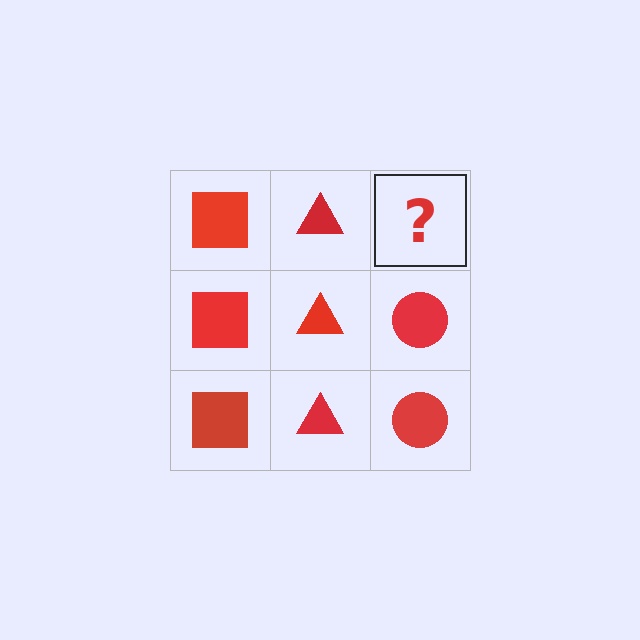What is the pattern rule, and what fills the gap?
The rule is that each column has a consistent shape. The gap should be filled with a red circle.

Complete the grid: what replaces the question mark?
The question mark should be replaced with a red circle.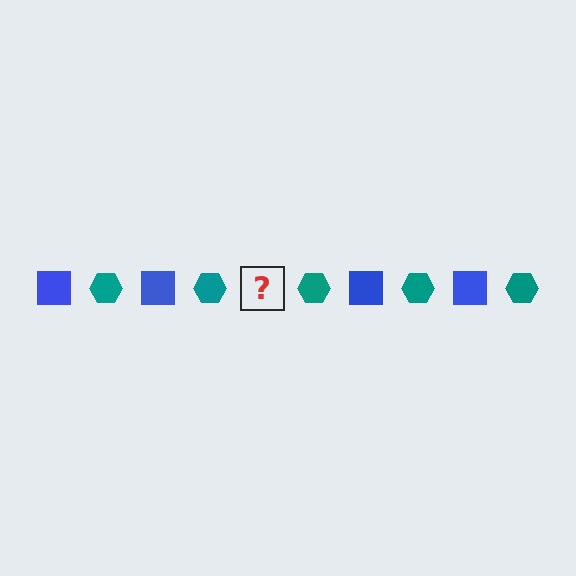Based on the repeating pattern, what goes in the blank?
The blank should be a blue square.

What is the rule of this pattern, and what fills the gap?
The rule is that the pattern alternates between blue square and teal hexagon. The gap should be filled with a blue square.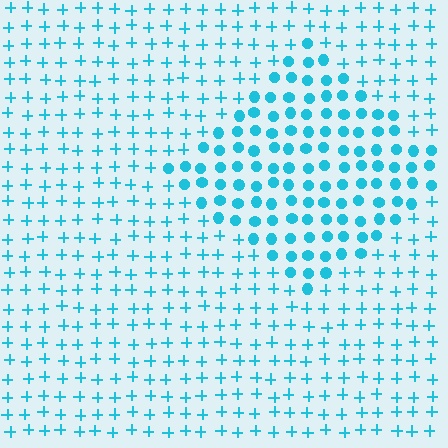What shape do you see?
I see a diamond.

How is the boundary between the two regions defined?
The boundary is defined by a change in element shape: circles inside vs. plus signs outside. All elements share the same color and spacing.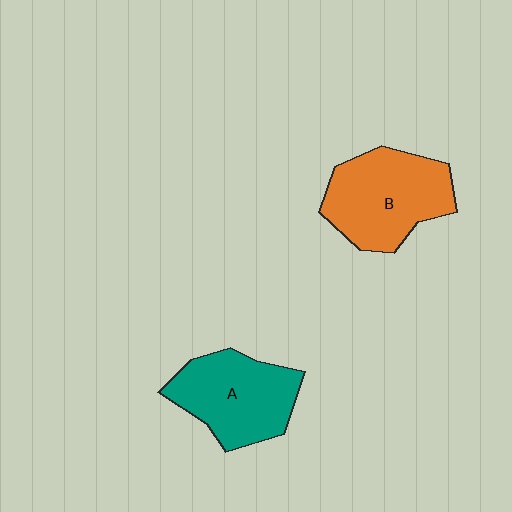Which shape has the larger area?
Shape B (orange).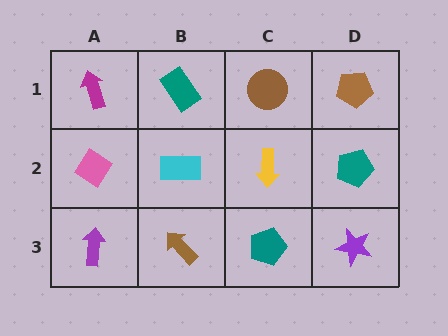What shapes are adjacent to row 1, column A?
A pink diamond (row 2, column A), a teal rectangle (row 1, column B).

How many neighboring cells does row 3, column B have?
3.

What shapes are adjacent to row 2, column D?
A brown pentagon (row 1, column D), a purple star (row 3, column D), a yellow arrow (row 2, column C).